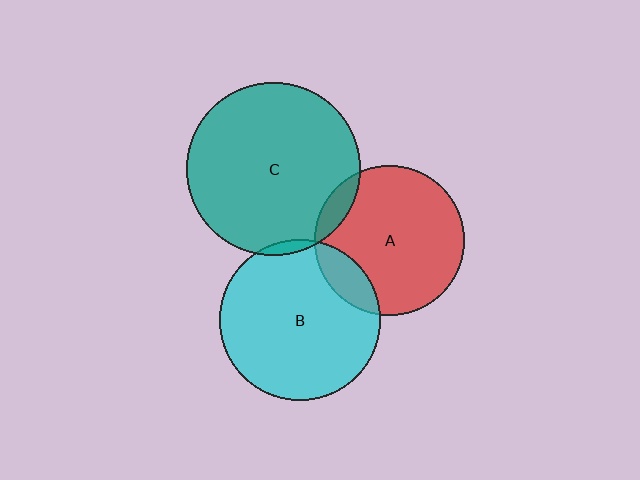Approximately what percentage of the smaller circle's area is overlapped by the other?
Approximately 15%.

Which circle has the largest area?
Circle C (teal).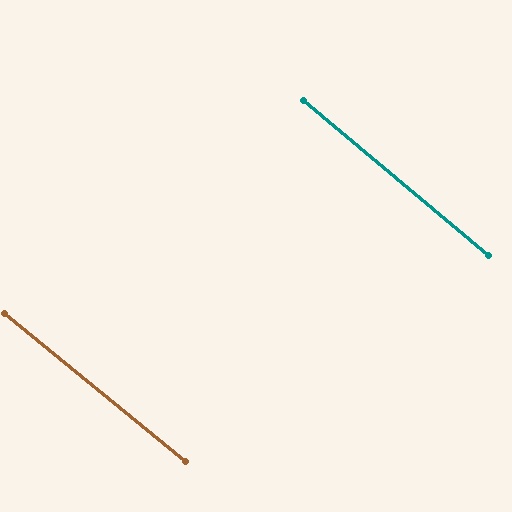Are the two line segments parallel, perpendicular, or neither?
Parallel — their directions differ by only 0.8°.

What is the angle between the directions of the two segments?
Approximately 1 degree.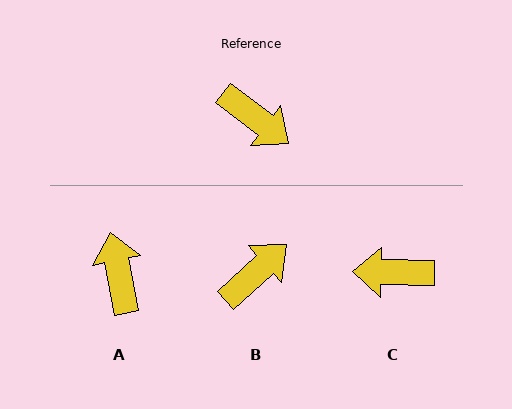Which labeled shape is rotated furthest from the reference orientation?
C, about 143 degrees away.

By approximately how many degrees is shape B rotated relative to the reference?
Approximately 80 degrees counter-clockwise.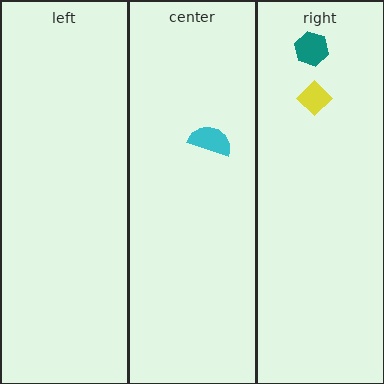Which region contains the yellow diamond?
The right region.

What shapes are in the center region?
The cyan semicircle.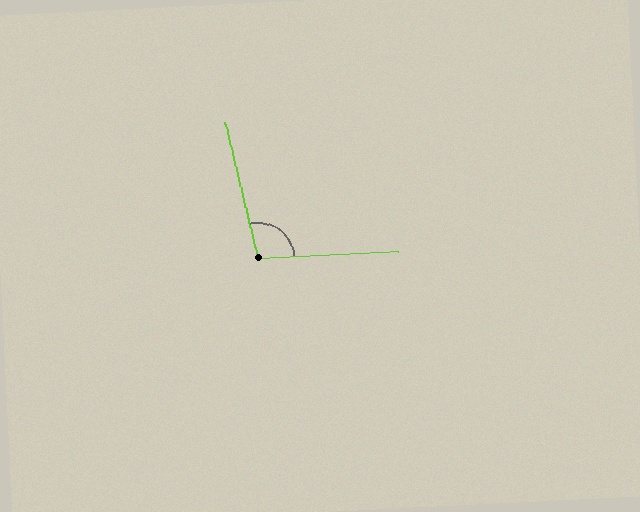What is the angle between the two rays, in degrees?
Approximately 101 degrees.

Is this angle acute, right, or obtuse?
It is obtuse.